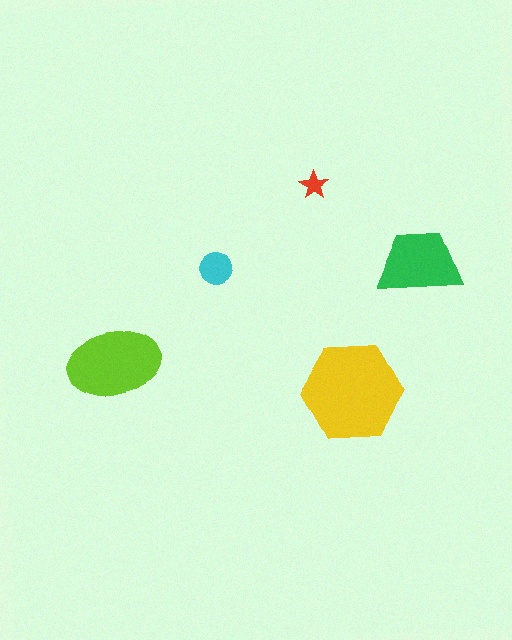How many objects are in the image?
There are 5 objects in the image.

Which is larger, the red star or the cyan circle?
The cyan circle.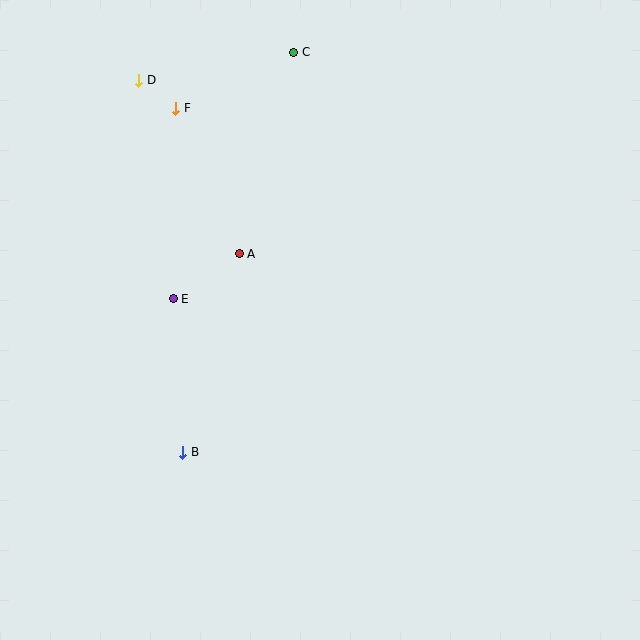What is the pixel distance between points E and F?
The distance between E and F is 191 pixels.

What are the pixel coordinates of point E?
Point E is at (173, 299).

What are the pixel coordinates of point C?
Point C is at (294, 52).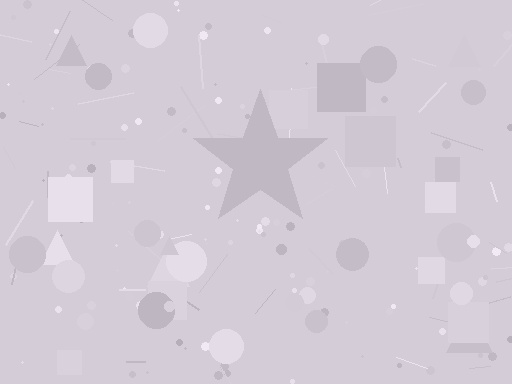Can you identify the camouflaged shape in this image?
The camouflaged shape is a star.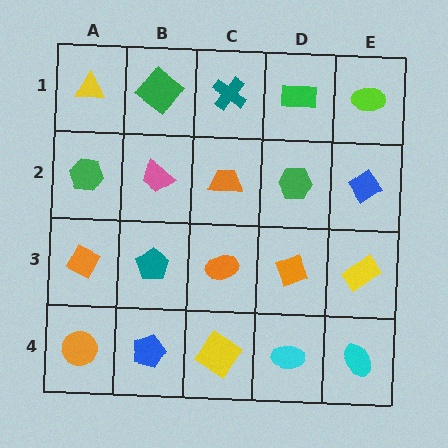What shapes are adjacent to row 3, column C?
An orange trapezoid (row 2, column C), a yellow diamond (row 4, column C), a teal pentagon (row 3, column B), an orange diamond (row 3, column D).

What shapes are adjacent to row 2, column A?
A yellow triangle (row 1, column A), an orange diamond (row 3, column A), a pink trapezoid (row 2, column B).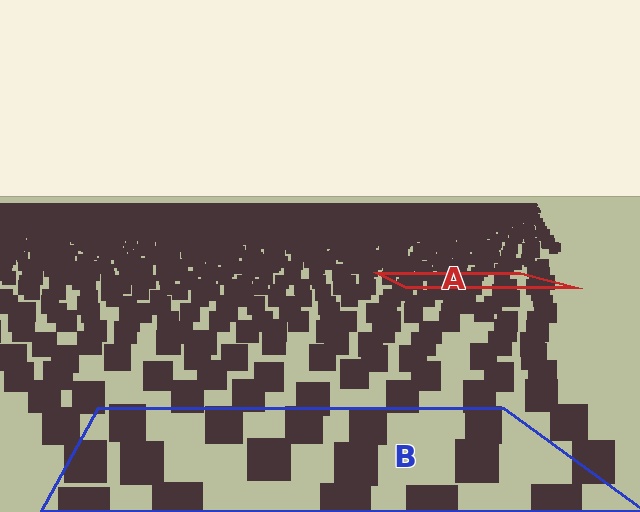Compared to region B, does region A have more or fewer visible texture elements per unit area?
Region A has more texture elements per unit area — they are packed more densely because it is farther away.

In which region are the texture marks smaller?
The texture marks are smaller in region A, because it is farther away.